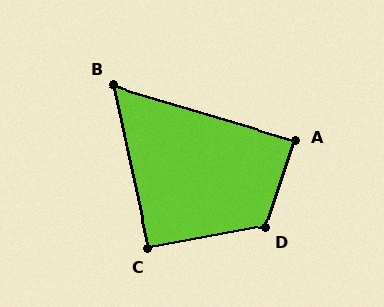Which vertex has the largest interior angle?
D, at approximately 119 degrees.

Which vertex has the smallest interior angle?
B, at approximately 61 degrees.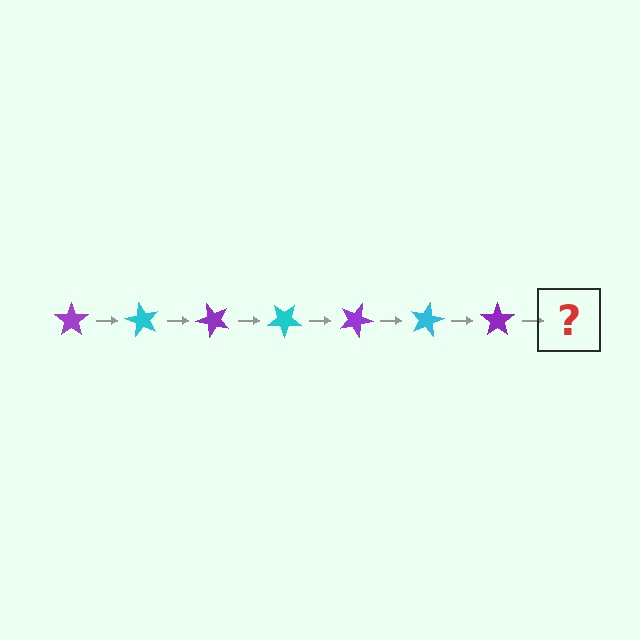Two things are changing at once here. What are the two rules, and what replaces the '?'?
The two rules are that it rotates 60 degrees each step and the color cycles through purple and cyan. The '?' should be a cyan star, rotated 420 degrees from the start.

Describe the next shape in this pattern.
It should be a cyan star, rotated 420 degrees from the start.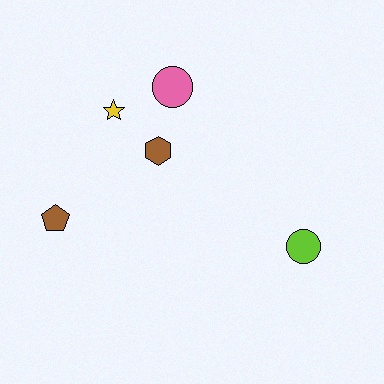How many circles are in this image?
There are 2 circles.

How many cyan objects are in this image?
There are no cyan objects.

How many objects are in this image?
There are 5 objects.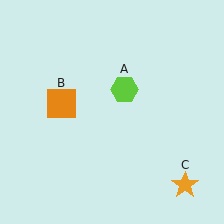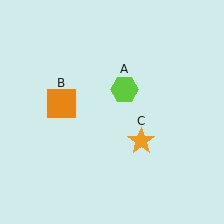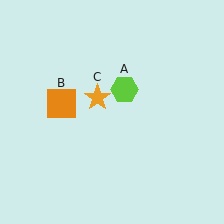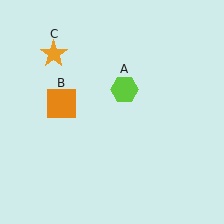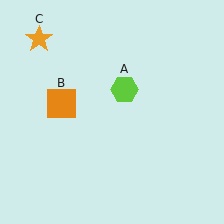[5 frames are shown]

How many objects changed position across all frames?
1 object changed position: orange star (object C).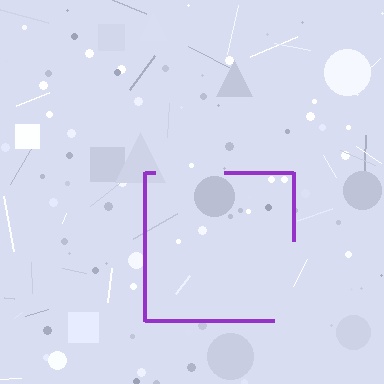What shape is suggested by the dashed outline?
The dashed outline suggests a square.